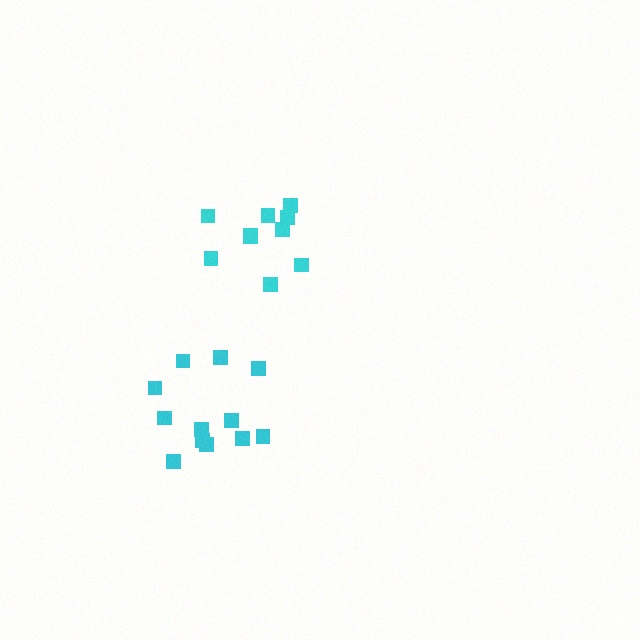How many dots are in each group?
Group 1: 10 dots, Group 2: 12 dots (22 total).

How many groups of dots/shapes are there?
There are 2 groups.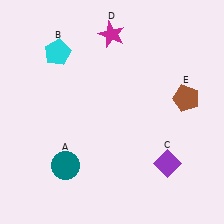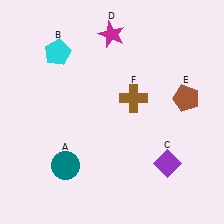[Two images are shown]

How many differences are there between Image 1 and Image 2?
There is 1 difference between the two images.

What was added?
A brown cross (F) was added in Image 2.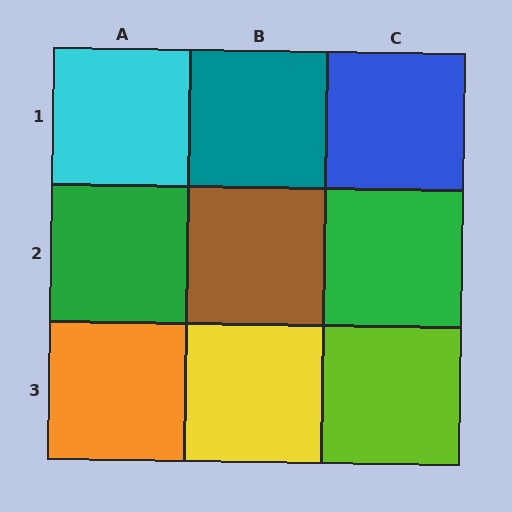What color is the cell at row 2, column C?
Green.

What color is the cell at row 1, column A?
Cyan.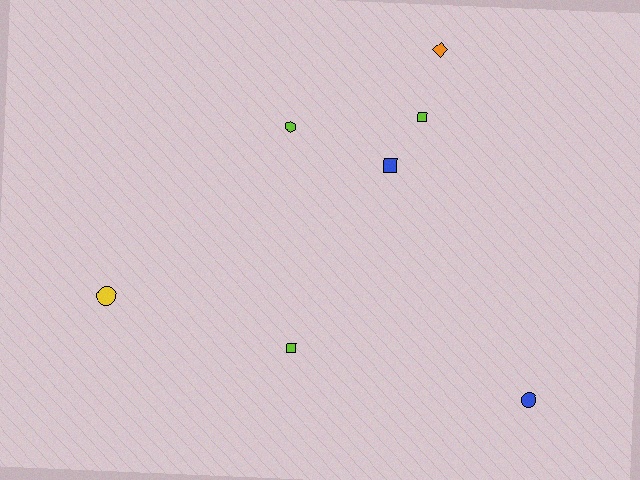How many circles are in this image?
There are 2 circles.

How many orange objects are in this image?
There is 1 orange object.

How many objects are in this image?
There are 7 objects.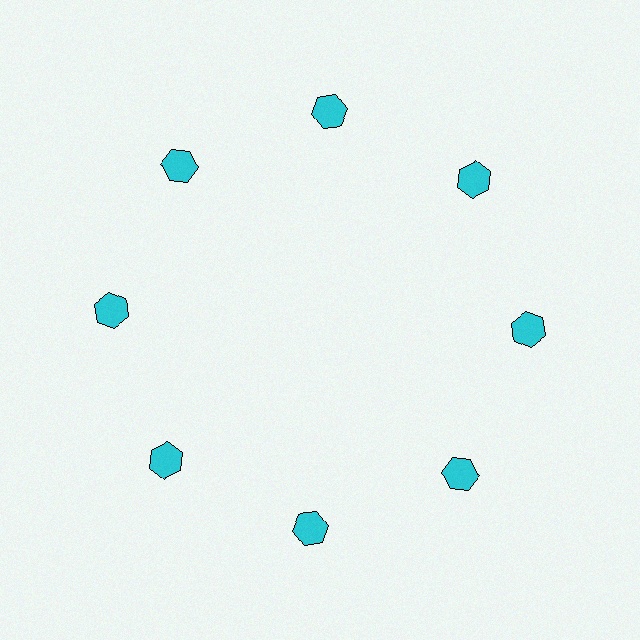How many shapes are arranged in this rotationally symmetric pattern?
There are 8 shapes, arranged in 8 groups of 1.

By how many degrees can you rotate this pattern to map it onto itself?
The pattern maps onto itself every 45 degrees of rotation.